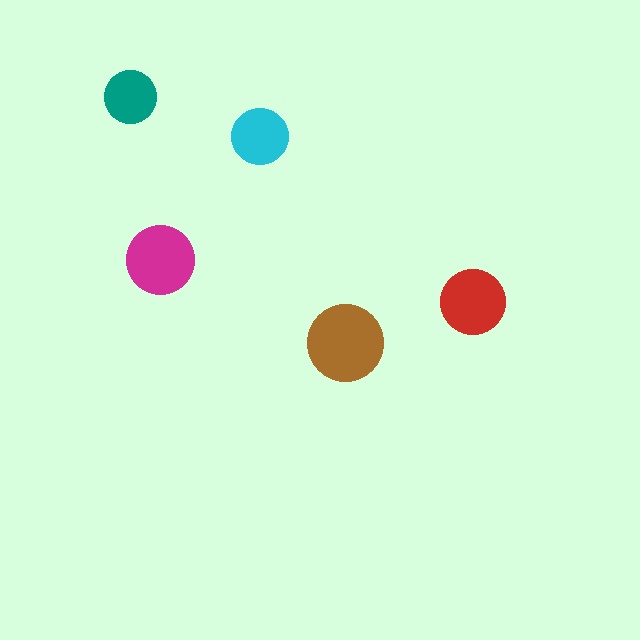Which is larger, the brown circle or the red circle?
The brown one.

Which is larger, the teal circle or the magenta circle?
The magenta one.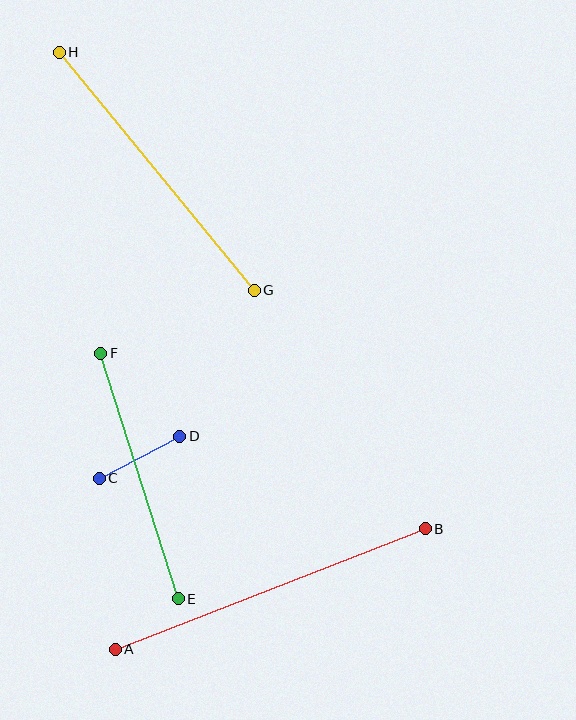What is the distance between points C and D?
The distance is approximately 91 pixels.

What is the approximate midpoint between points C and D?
The midpoint is at approximately (139, 457) pixels.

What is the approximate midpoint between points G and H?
The midpoint is at approximately (157, 171) pixels.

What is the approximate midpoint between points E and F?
The midpoint is at approximately (139, 476) pixels.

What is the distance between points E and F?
The distance is approximately 257 pixels.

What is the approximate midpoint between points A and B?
The midpoint is at approximately (270, 589) pixels.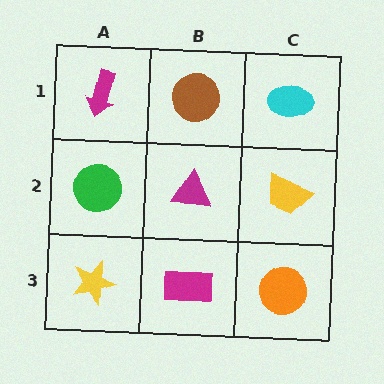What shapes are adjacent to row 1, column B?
A magenta triangle (row 2, column B), a magenta arrow (row 1, column A), a cyan ellipse (row 1, column C).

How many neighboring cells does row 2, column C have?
3.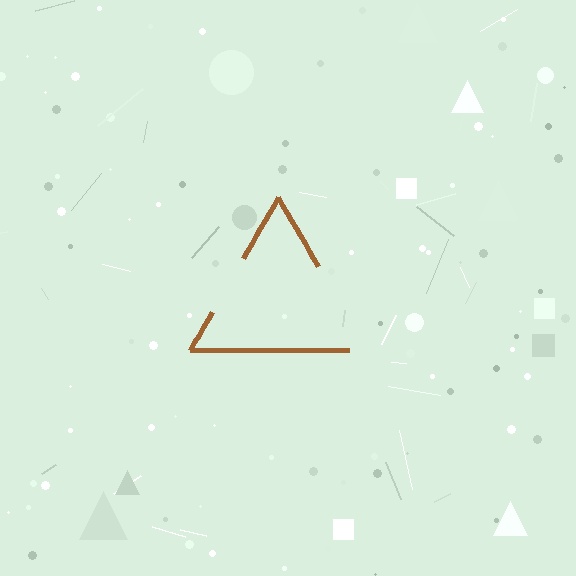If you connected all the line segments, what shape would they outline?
They would outline a triangle.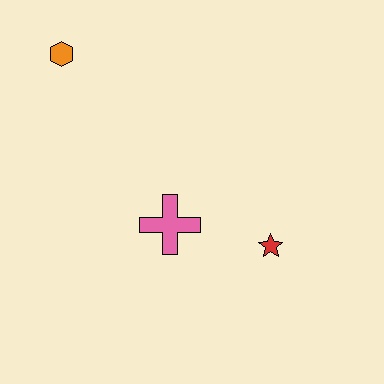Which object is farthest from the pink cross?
The orange hexagon is farthest from the pink cross.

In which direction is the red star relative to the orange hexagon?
The red star is to the right of the orange hexagon.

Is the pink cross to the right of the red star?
No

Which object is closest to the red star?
The pink cross is closest to the red star.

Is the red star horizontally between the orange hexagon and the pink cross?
No